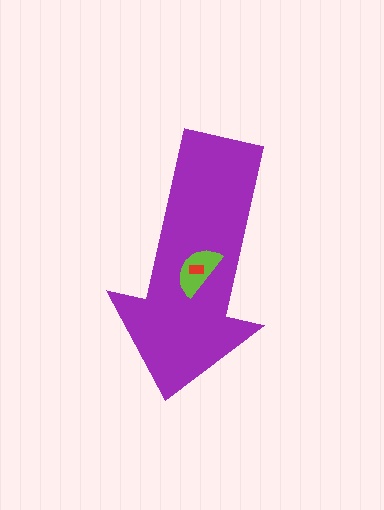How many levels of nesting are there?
3.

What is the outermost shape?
The purple arrow.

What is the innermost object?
The red rectangle.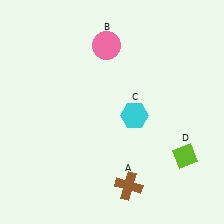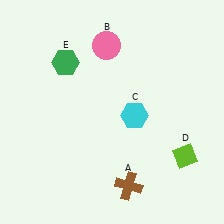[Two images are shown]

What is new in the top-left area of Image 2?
A green hexagon (E) was added in the top-left area of Image 2.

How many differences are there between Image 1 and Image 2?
There is 1 difference between the two images.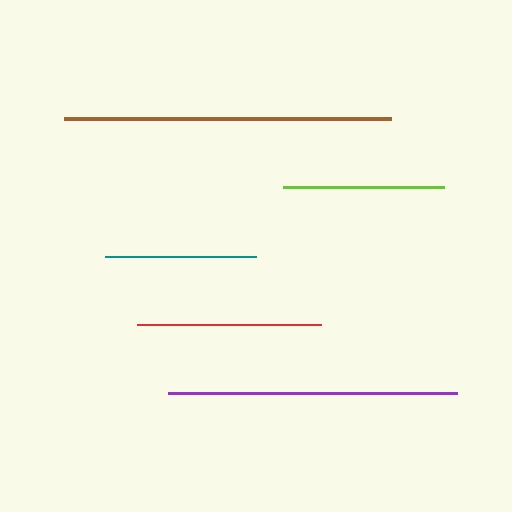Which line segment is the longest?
The brown line is the longest at approximately 327 pixels.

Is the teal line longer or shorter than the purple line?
The purple line is longer than the teal line.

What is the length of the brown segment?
The brown segment is approximately 327 pixels long.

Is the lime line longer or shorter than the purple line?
The purple line is longer than the lime line.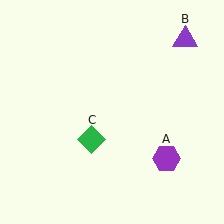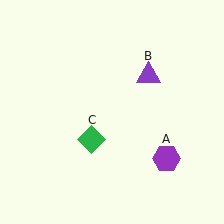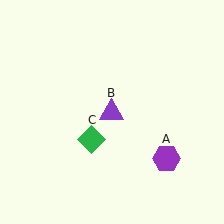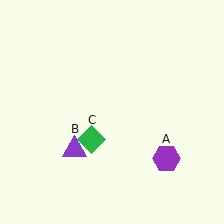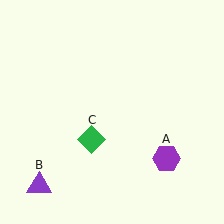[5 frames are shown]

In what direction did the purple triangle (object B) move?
The purple triangle (object B) moved down and to the left.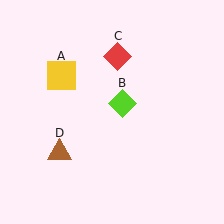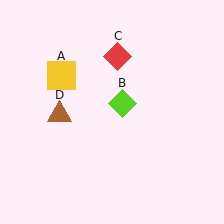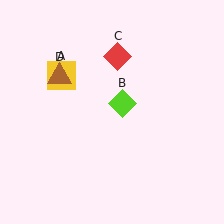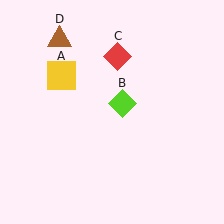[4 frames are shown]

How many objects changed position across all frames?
1 object changed position: brown triangle (object D).